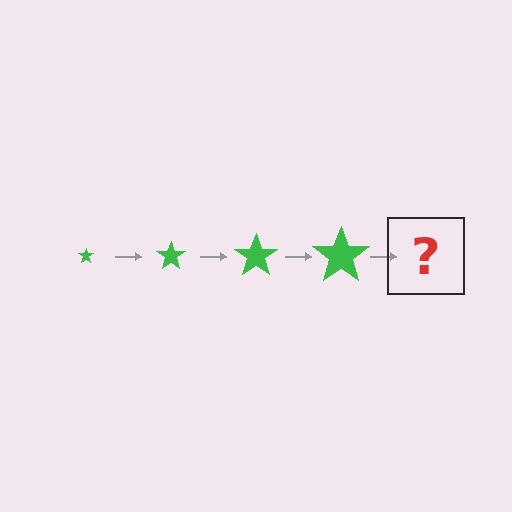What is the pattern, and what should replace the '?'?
The pattern is that the star gets progressively larger each step. The '?' should be a green star, larger than the previous one.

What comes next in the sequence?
The next element should be a green star, larger than the previous one.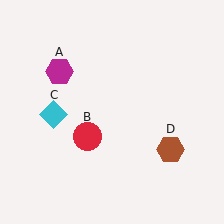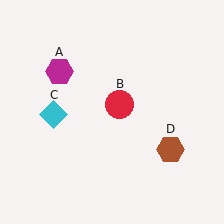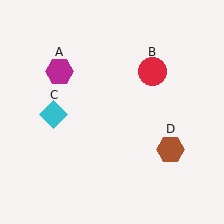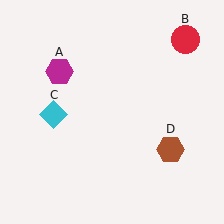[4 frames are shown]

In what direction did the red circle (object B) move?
The red circle (object B) moved up and to the right.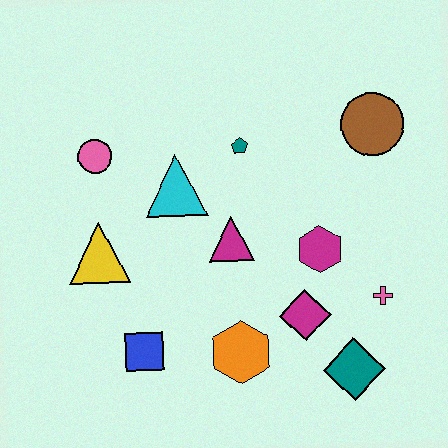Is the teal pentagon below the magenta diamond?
No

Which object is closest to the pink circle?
The cyan triangle is closest to the pink circle.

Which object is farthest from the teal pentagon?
The teal diamond is farthest from the teal pentagon.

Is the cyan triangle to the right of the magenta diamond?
No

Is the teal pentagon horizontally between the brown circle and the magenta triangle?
Yes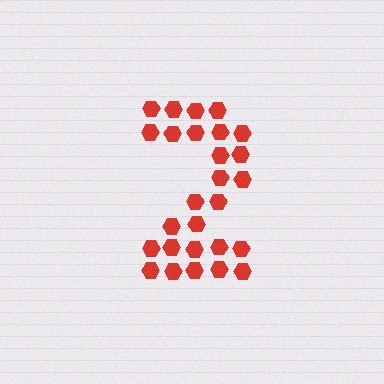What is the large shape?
The large shape is the digit 2.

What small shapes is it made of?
It is made of small hexagons.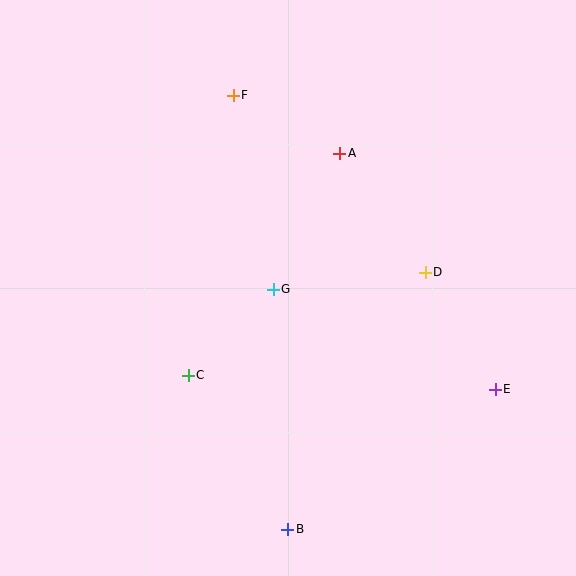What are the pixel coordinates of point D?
Point D is at (425, 272).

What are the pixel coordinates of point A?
Point A is at (340, 153).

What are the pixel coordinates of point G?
Point G is at (273, 289).